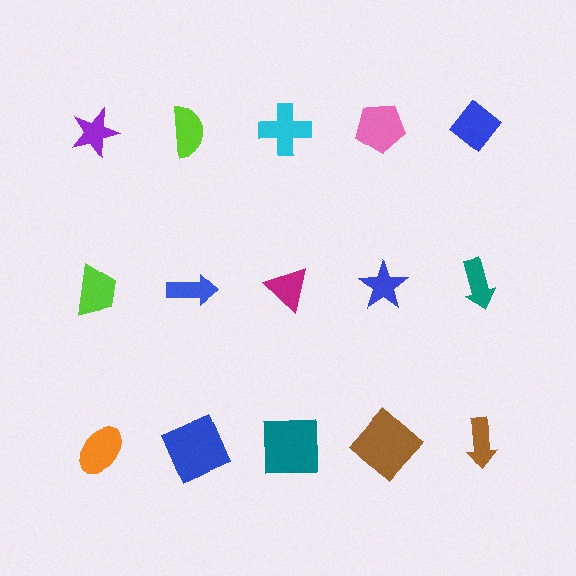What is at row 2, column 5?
A teal arrow.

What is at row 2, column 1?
A lime trapezoid.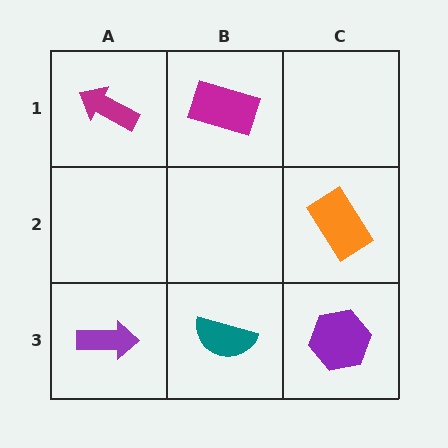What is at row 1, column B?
A magenta rectangle.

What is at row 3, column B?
A teal semicircle.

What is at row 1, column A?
A magenta arrow.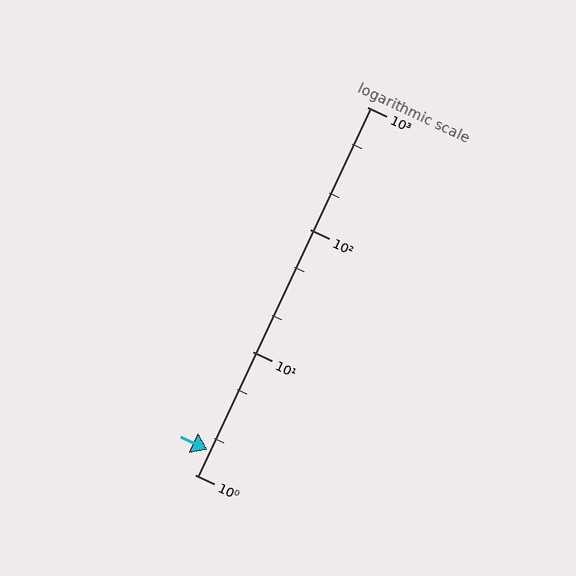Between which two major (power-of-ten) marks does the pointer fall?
The pointer is between 1 and 10.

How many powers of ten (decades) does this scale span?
The scale spans 3 decades, from 1 to 1000.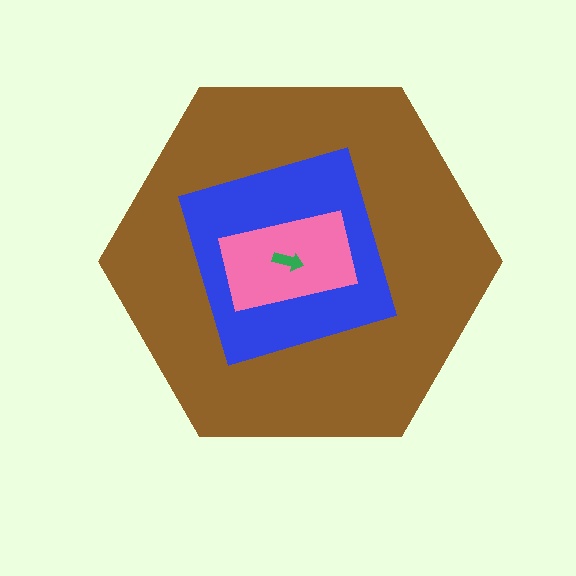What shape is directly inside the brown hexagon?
The blue diamond.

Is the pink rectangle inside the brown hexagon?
Yes.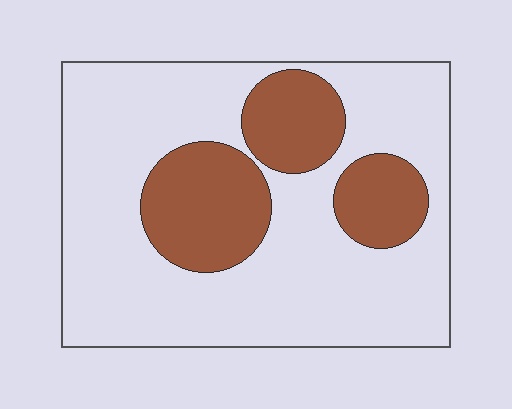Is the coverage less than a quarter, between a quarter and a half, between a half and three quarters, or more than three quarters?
Between a quarter and a half.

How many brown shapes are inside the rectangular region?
3.